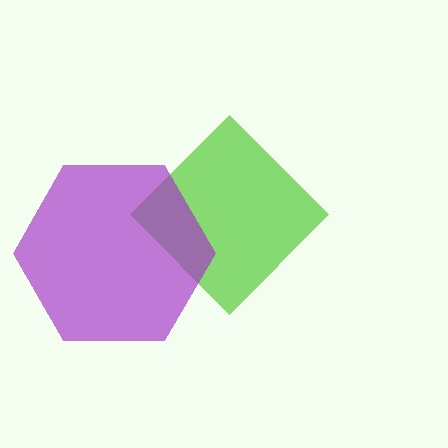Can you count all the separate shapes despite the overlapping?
Yes, there are 2 separate shapes.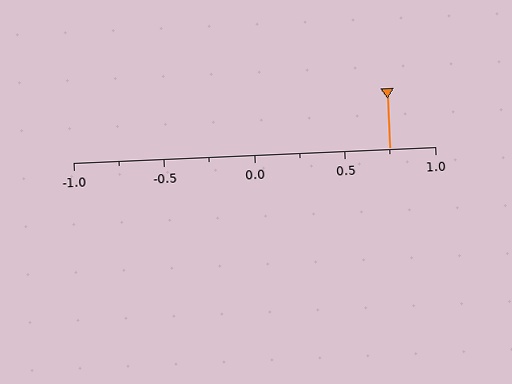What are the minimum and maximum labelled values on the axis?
The axis runs from -1.0 to 1.0.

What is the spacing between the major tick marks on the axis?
The major ticks are spaced 0.5 apart.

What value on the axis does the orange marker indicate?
The marker indicates approximately 0.75.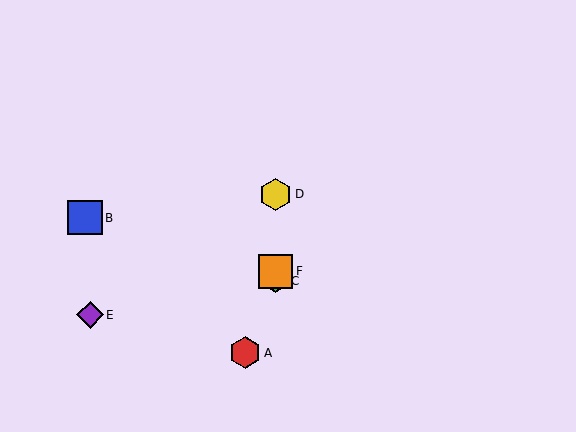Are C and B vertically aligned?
No, C is at x≈276 and B is at x≈85.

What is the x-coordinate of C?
Object C is at x≈276.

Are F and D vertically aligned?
Yes, both are at x≈276.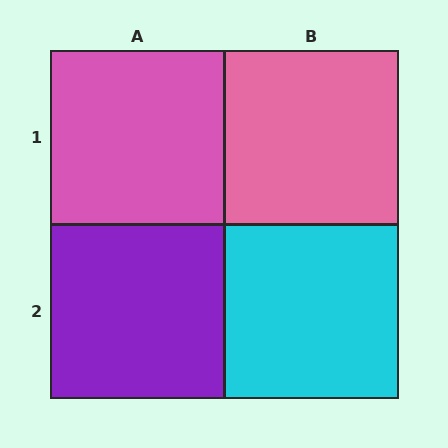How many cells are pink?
2 cells are pink.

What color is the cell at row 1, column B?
Pink.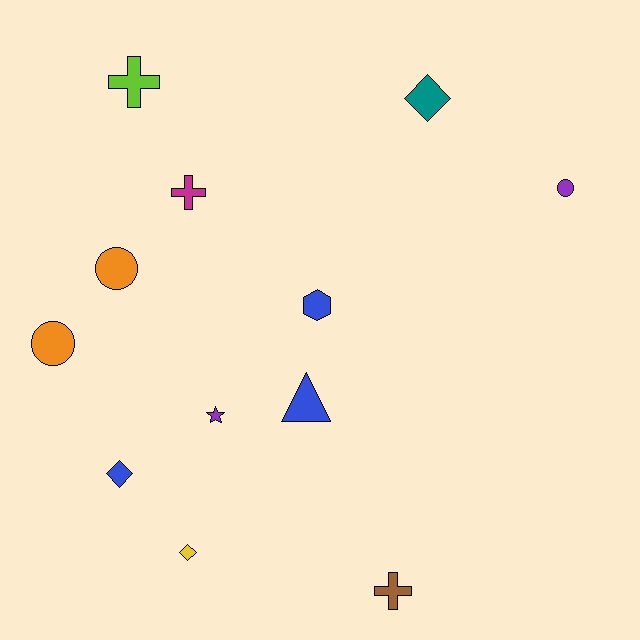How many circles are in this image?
There are 3 circles.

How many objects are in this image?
There are 12 objects.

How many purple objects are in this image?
There are 2 purple objects.